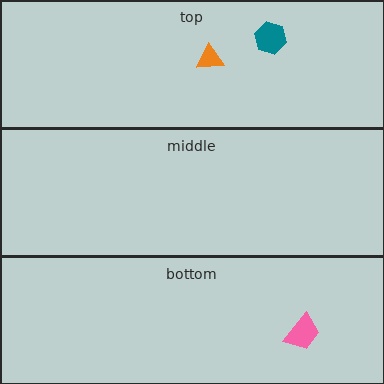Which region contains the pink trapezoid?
The bottom region.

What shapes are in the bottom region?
The pink trapezoid.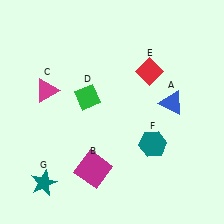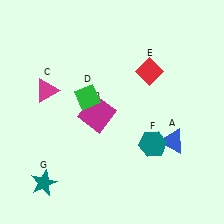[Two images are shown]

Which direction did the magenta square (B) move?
The magenta square (B) moved up.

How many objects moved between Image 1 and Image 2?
2 objects moved between the two images.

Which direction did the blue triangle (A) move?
The blue triangle (A) moved down.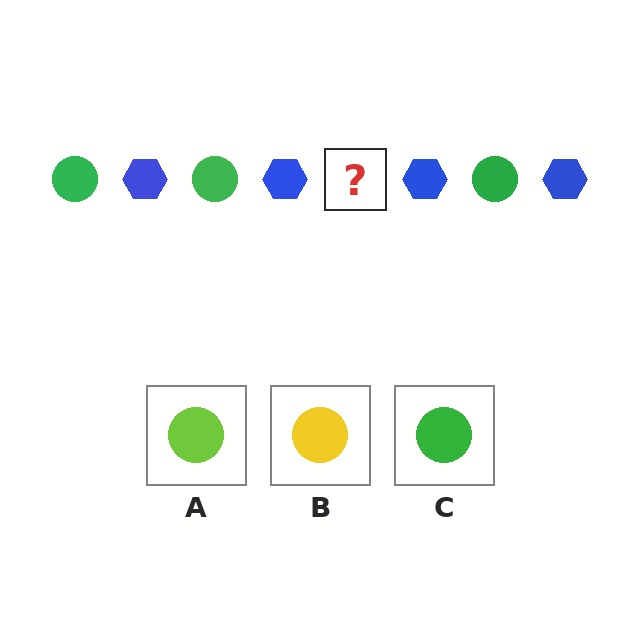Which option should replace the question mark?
Option C.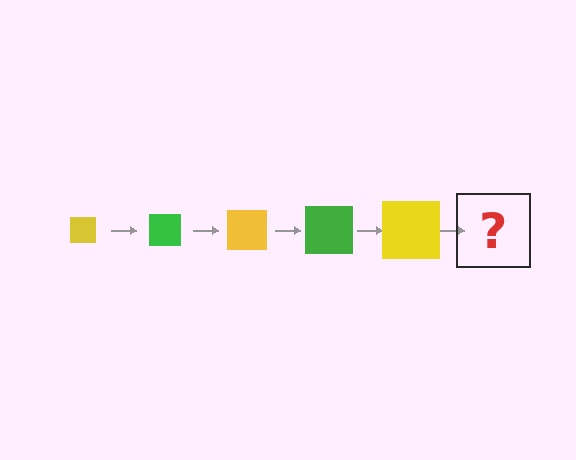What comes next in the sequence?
The next element should be a green square, larger than the previous one.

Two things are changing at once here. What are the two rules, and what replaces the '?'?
The two rules are that the square grows larger each step and the color cycles through yellow and green. The '?' should be a green square, larger than the previous one.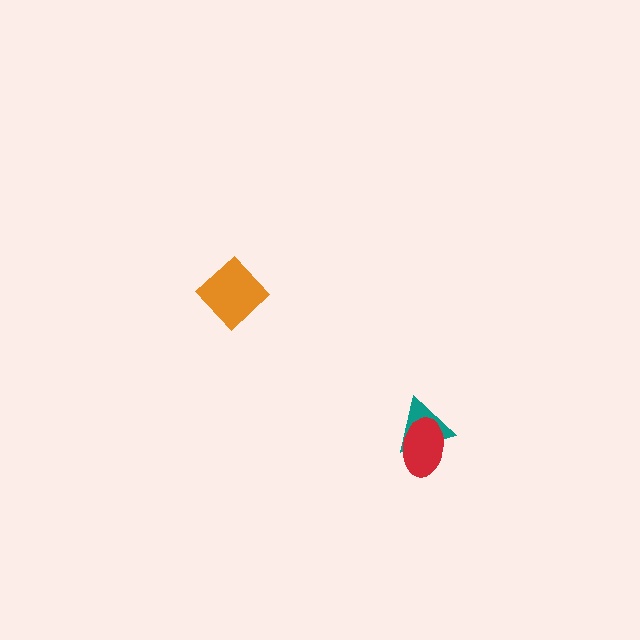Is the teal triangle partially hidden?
Yes, it is partially covered by another shape.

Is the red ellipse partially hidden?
No, no other shape covers it.